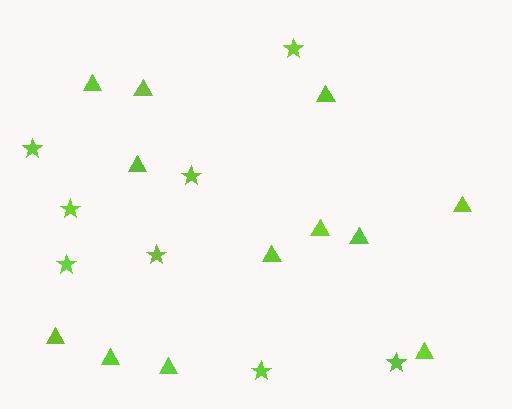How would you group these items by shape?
There are 2 groups: one group of triangles (12) and one group of stars (8).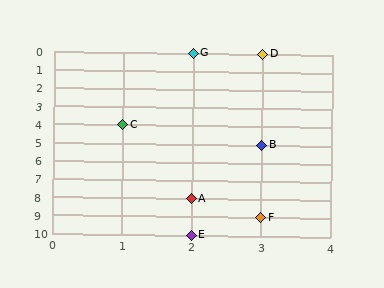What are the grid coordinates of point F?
Point F is at grid coordinates (3, 9).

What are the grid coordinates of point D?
Point D is at grid coordinates (3, 0).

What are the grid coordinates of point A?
Point A is at grid coordinates (2, 8).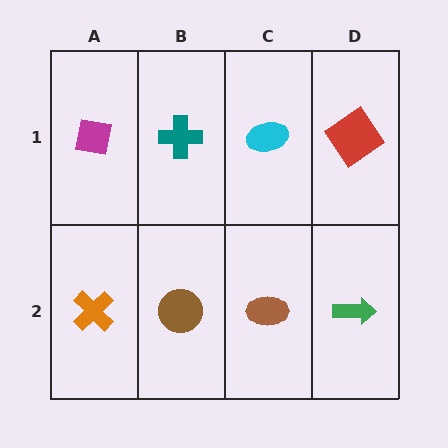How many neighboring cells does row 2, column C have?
3.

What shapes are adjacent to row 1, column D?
A green arrow (row 2, column D), a cyan ellipse (row 1, column C).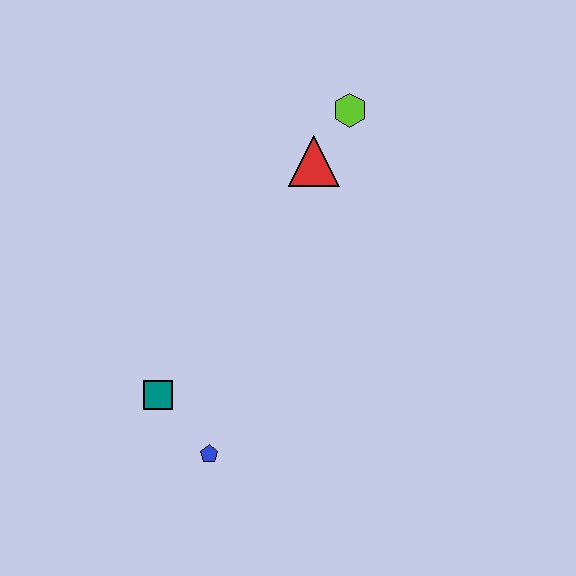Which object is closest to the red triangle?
The lime hexagon is closest to the red triangle.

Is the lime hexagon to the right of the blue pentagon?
Yes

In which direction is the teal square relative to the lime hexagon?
The teal square is below the lime hexagon.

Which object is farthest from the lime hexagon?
The blue pentagon is farthest from the lime hexagon.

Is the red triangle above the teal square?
Yes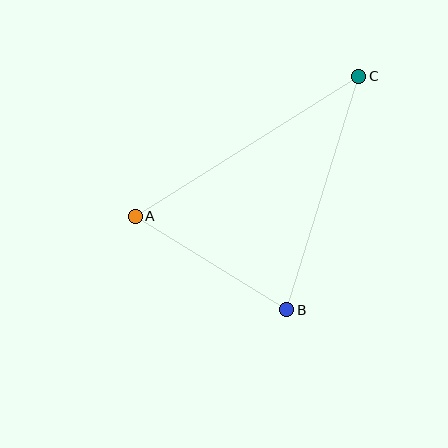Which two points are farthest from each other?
Points A and C are farthest from each other.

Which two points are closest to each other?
Points A and B are closest to each other.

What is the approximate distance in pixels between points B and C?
The distance between B and C is approximately 245 pixels.